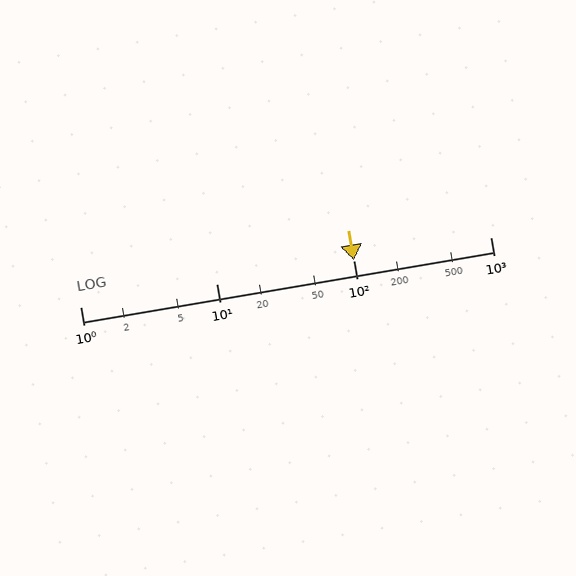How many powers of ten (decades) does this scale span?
The scale spans 3 decades, from 1 to 1000.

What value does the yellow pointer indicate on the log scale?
The pointer indicates approximately 100.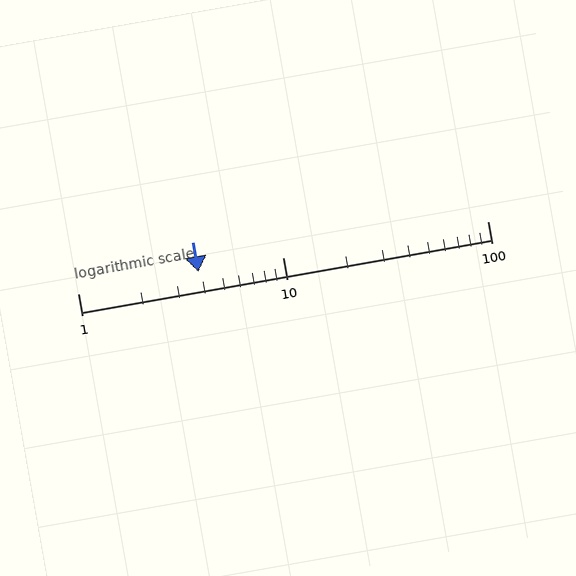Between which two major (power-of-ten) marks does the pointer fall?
The pointer is between 1 and 10.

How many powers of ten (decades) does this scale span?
The scale spans 2 decades, from 1 to 100.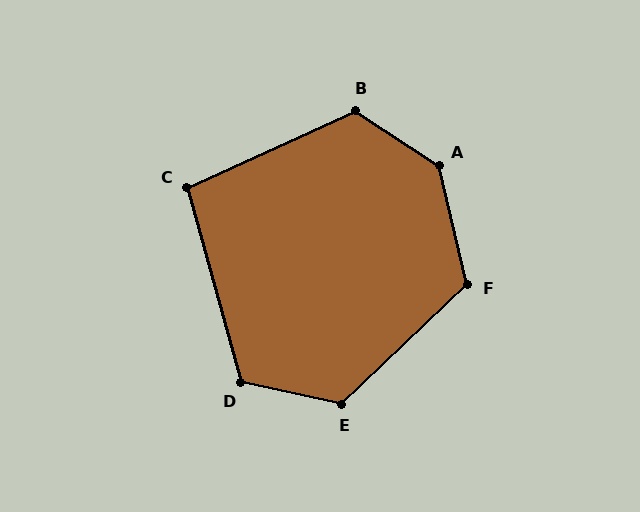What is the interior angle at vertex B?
Approximately 122 degrees (obtuse).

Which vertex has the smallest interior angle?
C, at approximately 99 degrees.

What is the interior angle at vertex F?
Approximately 121 degrees (obtuse).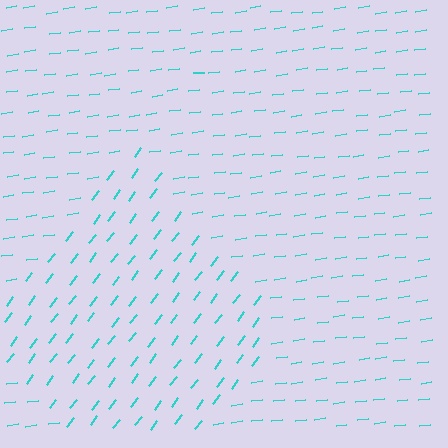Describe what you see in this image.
The image is filled with small cyan line segments. A diamond region in the image has lines oriented differently from the surrounding lines, creating a visible texture boundary.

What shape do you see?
I see a diamond.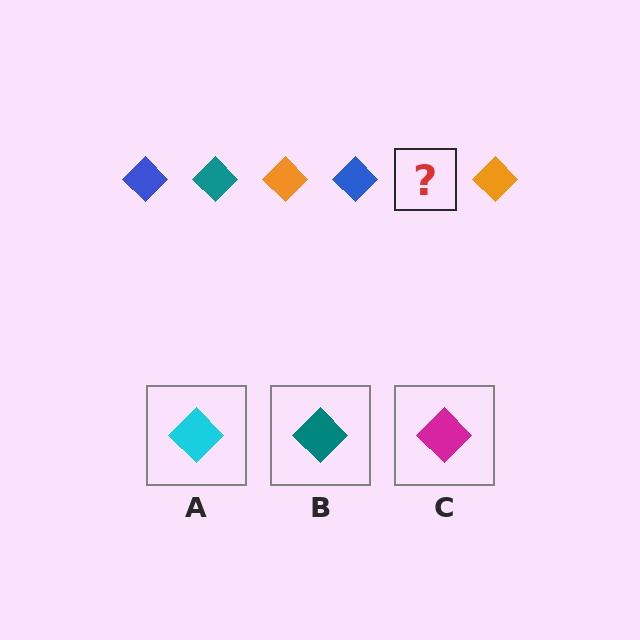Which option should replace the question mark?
Option B.